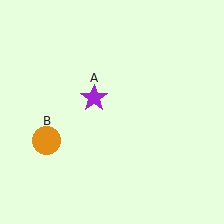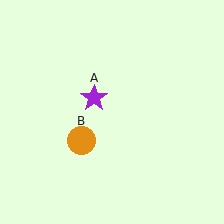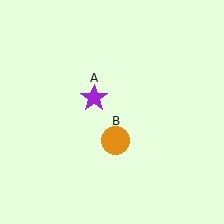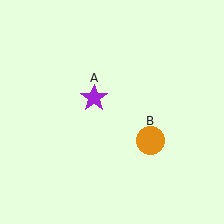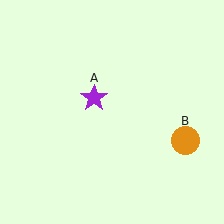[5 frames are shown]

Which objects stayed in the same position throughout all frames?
Purple star (object A) remained stationary.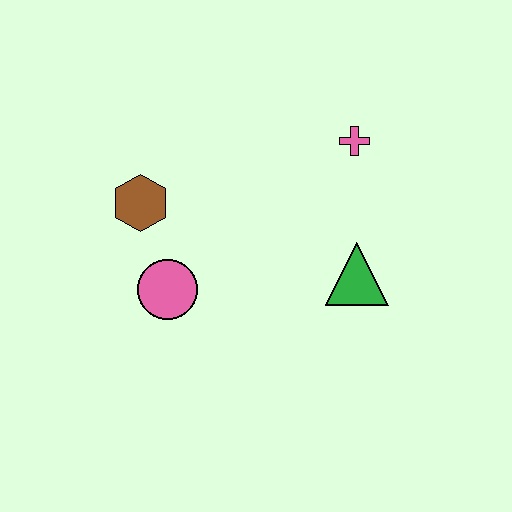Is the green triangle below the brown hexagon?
Yes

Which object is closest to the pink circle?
The brown hexagon is closest to the pink circle.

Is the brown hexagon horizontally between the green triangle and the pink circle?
No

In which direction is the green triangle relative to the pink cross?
The green triangle is below the pink cross.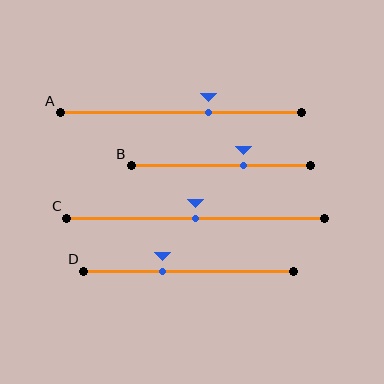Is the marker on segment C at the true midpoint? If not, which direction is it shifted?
Yes, the marker on segment C is at the true midpoint.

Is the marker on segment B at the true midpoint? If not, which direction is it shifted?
No, the marker on segment B is shifted to the right by about 13% of the segment length.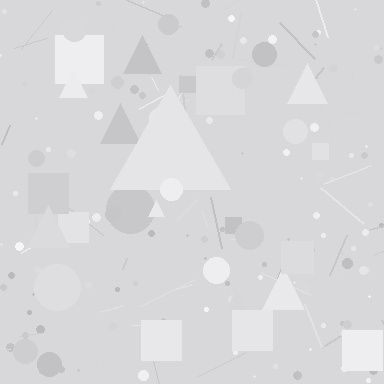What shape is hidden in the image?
A triangle is hidden in the image.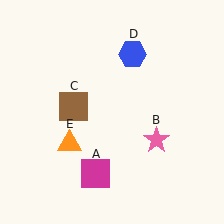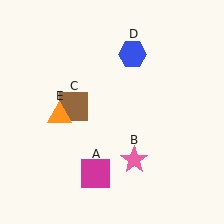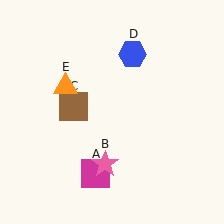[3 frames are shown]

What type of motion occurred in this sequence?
The pink star (object B), orange triangle (object E) rotated clockwise around the center of the scene.